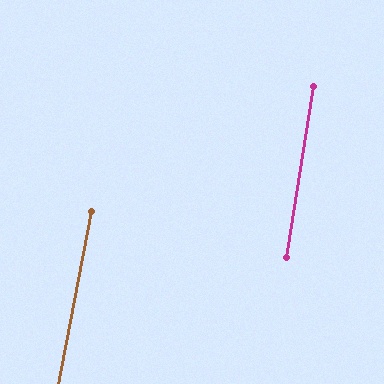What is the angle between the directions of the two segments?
Approximately 2 degrees.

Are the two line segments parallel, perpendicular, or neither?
Parallel — their directions differ by only 2.0°.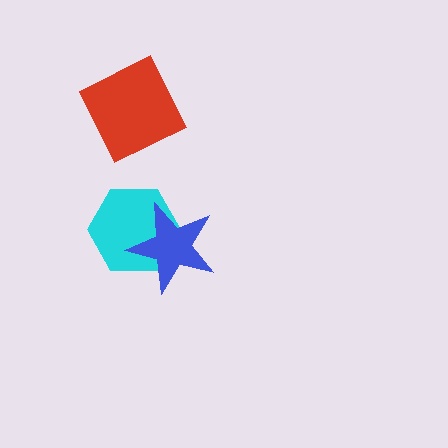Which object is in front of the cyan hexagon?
The blue star is in front of the cyan hexagon.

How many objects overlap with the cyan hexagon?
1 object overlaps with the cyan hexagon.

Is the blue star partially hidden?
No, no other shape covers it.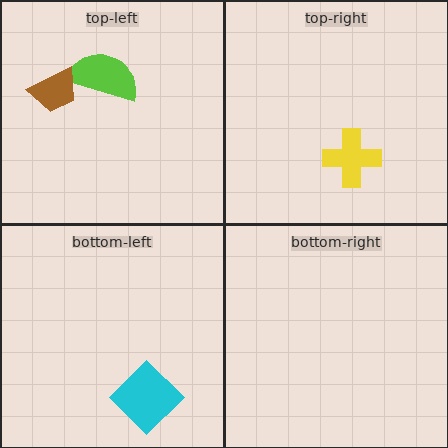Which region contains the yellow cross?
The top-right region.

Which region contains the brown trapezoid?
The top-left region.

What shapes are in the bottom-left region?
The cyan diamond.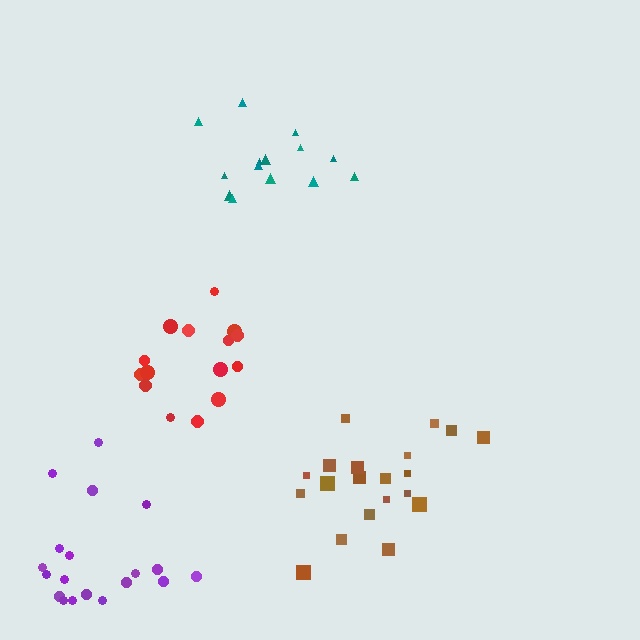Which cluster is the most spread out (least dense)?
Purple.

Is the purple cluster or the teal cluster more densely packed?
Teal.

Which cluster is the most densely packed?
Brown.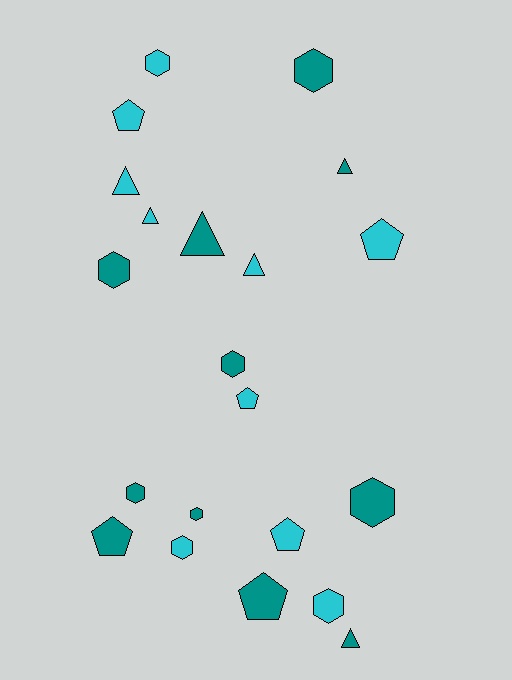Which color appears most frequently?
Teal, with 11 objects.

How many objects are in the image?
There are 21 objects.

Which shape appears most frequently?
Hexagon, with 9 objects.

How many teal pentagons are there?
There are 2 teal pentagons.